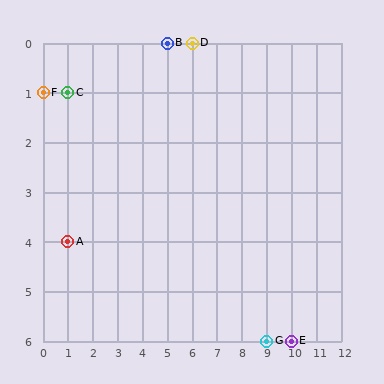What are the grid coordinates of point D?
Point D is at grid coordinates (6, 0).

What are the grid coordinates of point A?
Point A is at grid coordinates (1, 4).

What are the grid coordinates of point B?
Point B is at grid coordinates (5, 0).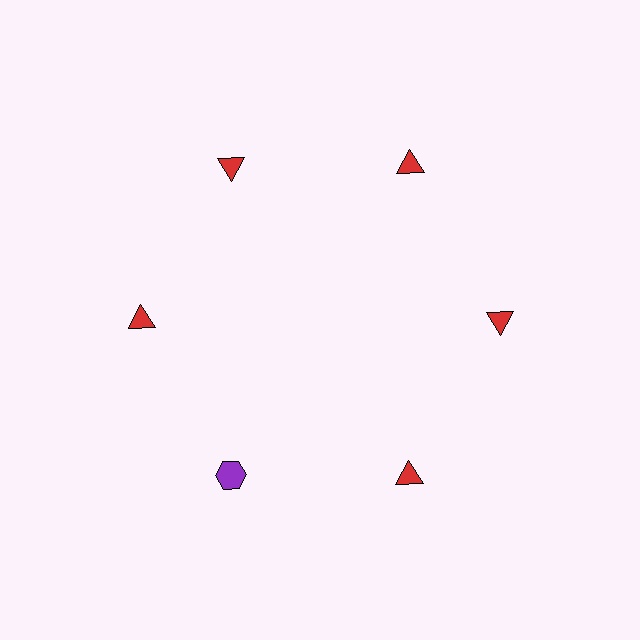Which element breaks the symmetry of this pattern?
The purple hexagon at roughly the 7 o'clock position breaks the symmetry. All other shapes are red triangles.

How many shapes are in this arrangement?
There are 6 shapes arranged in a ring pattern.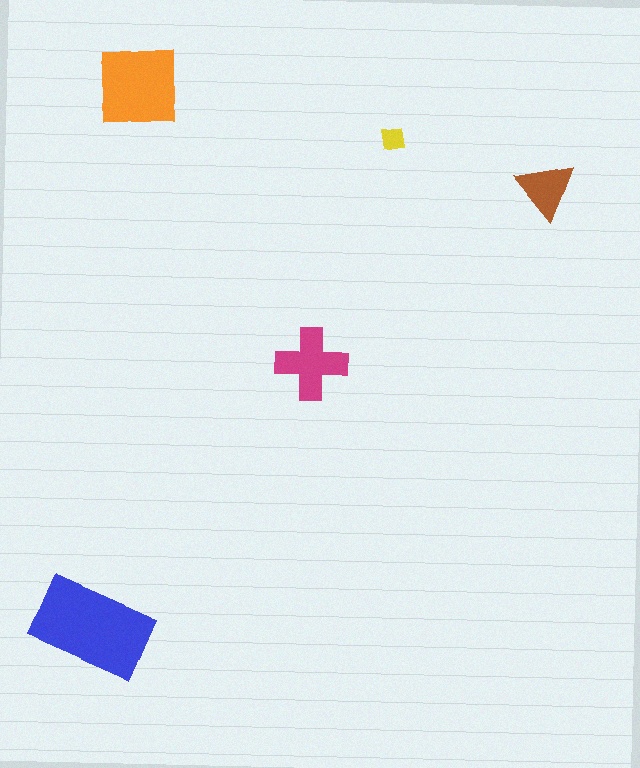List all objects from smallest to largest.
The yellow square, the brown triangle, the magenta cross, the orange square, the blue rectangle.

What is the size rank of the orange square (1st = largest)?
2nd.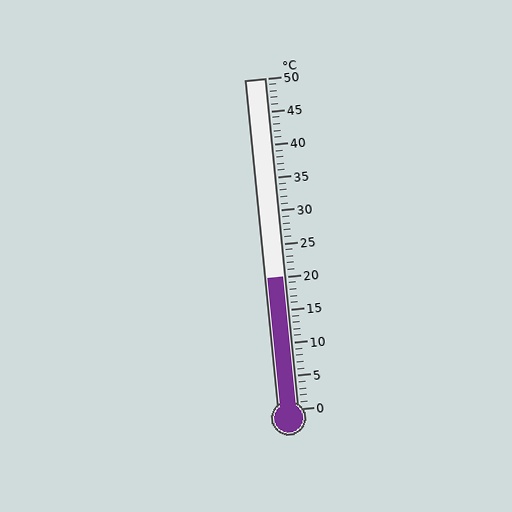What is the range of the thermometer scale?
The thermometer scale ranges from 0°C to 50°C.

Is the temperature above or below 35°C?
The temperature is below 35°C.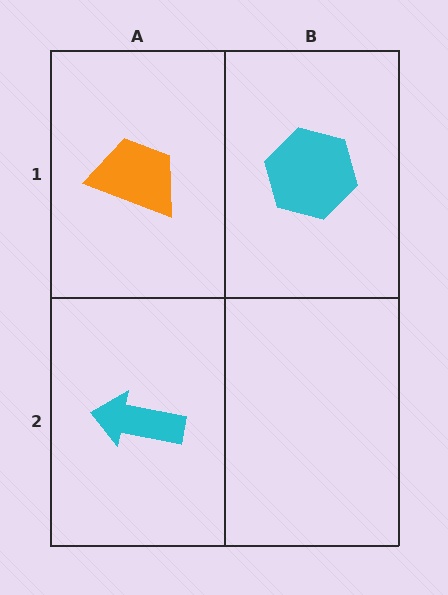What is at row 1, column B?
A cyan hexagon.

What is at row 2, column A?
A cyan arrow.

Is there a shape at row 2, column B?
No, that cell is empty.